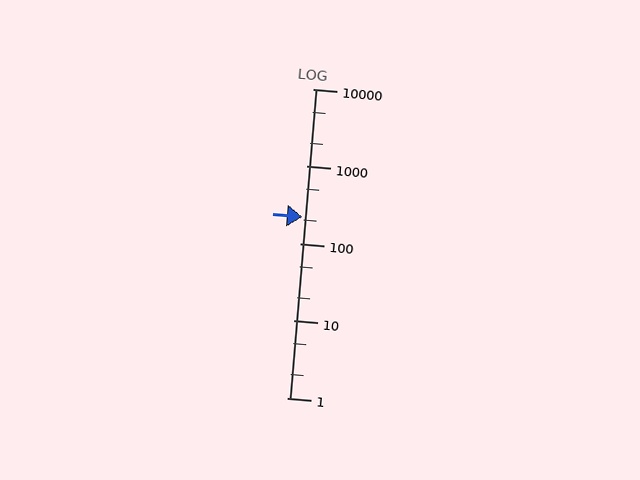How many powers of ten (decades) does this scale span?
The scale spans 4 decades, from 1 to 10000.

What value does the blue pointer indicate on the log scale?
The pointer indicates approximately 220.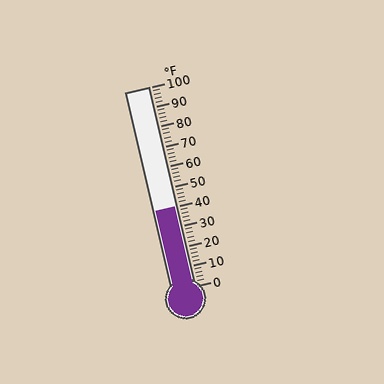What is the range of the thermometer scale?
The thermometer scale ranges from 0°F to 100°F.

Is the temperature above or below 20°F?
The temperature is above 20°F.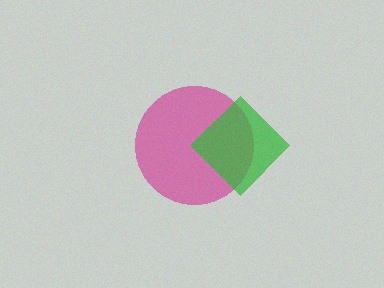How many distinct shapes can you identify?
There are 2 distinct shapes: a magenta circle, a green diamond.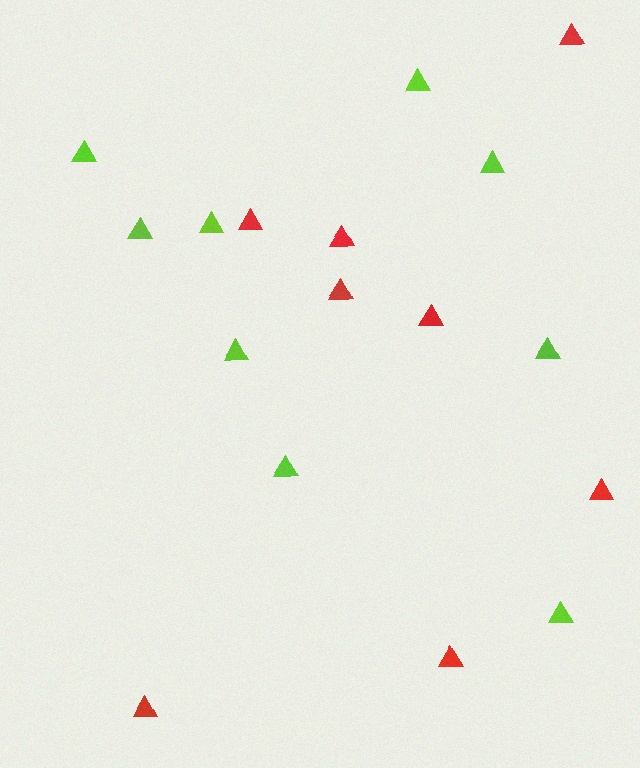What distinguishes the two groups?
There are 2 groups: one group of red triangles (8) and one group of lime triangles (9).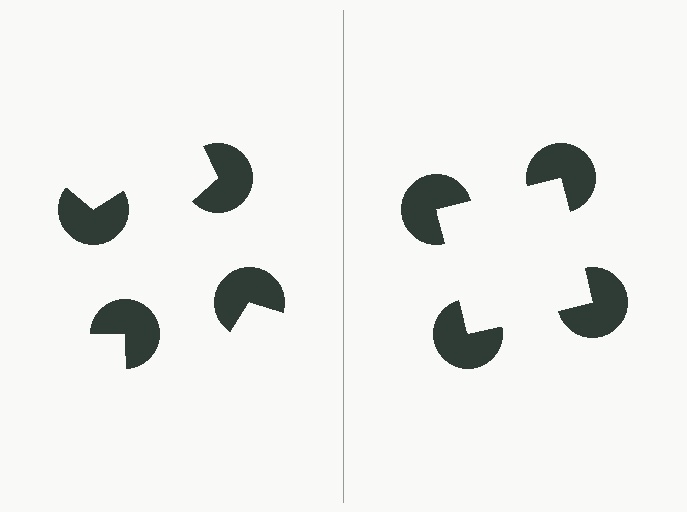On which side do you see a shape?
An illusory square appears on the right side. On the left side the wedge cuts are rotated, so no coherent shape forms.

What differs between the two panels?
The pac-man discs are positioned identically on both sides; only the wedge orientations differ. On the right they align to a square; on the left they are misaligned.